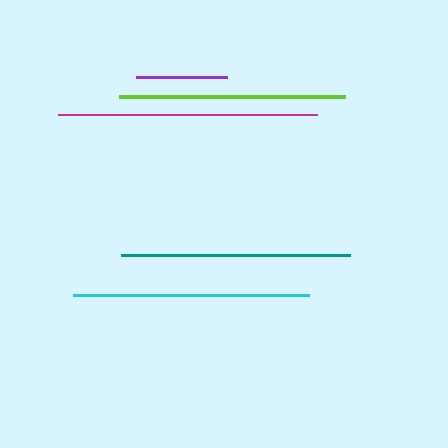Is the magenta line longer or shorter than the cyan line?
The magenta line is longer than the cyan line.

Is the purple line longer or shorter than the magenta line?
The magenta line is longer than the purple line.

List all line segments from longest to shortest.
From longest to shortest: magenta, cyan, teal, lime, purple.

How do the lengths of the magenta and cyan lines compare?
The magenta and cyan lines are approximately the same length.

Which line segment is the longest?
The magenta line is the longest at approximately 259 pixels.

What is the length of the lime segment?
The lime segment is approximately 226 pixels long.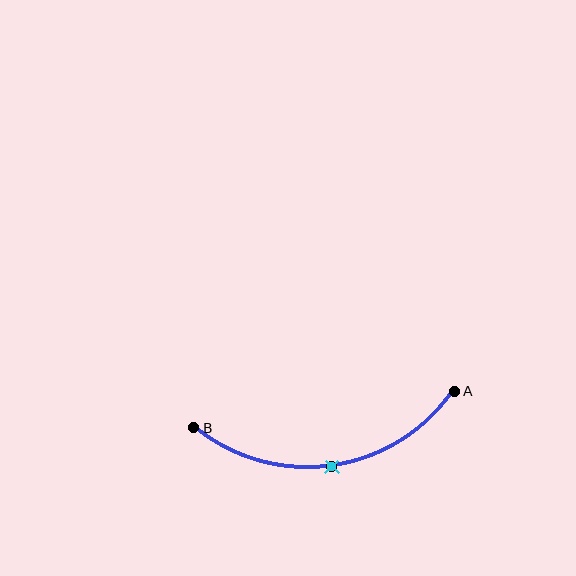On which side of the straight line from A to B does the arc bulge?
The arc bulges below the straight line connecting A and B.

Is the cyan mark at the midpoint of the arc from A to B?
Yes. The cyan mark lies on the arc at equal arc-length from both A and B — it is the arc midpoint.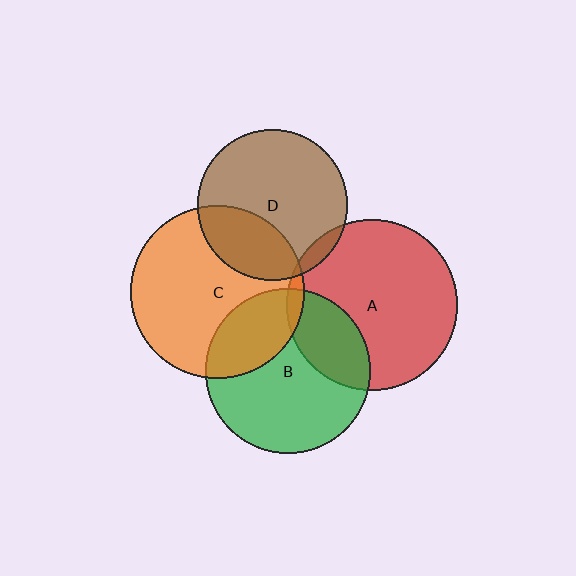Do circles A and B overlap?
Yes.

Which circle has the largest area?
Circle C (orange).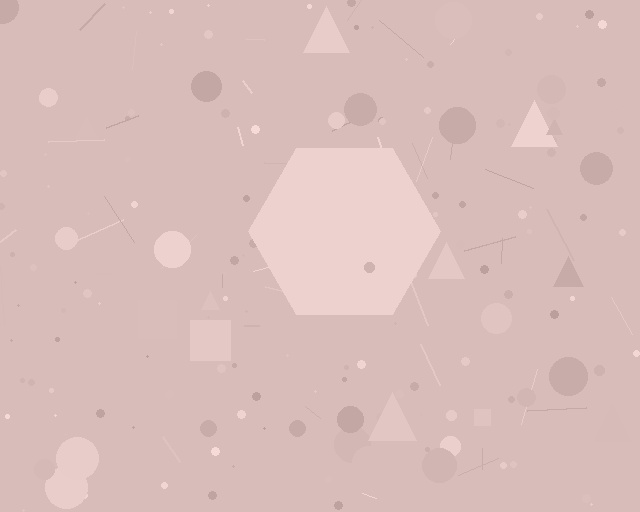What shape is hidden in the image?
A hexagon is hidden in the image.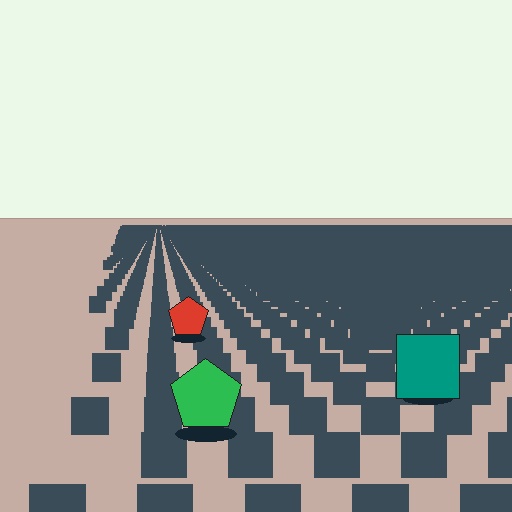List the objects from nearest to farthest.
From nearest to farthest: the green pentagon, the teal square, the red pentagon.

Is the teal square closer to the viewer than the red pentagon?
Yes. The teal square is closer — you can tell from the texture gradient: the ground texture is coarser near it.